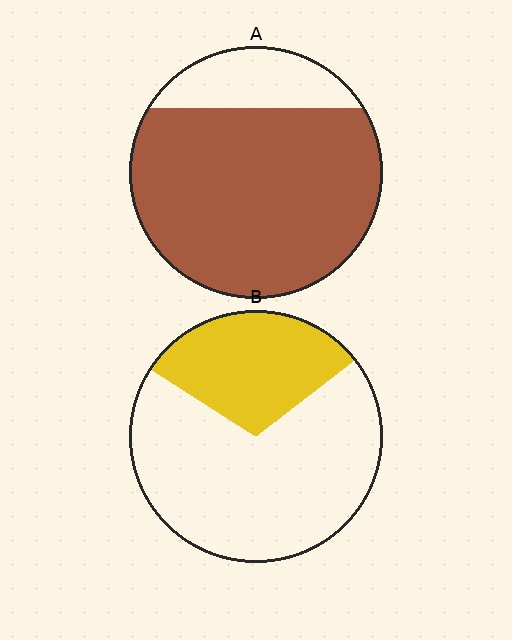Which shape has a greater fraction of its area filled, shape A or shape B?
Shape A.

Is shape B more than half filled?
No.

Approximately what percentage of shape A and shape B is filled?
A is approximately 80% and B is approximately 30%.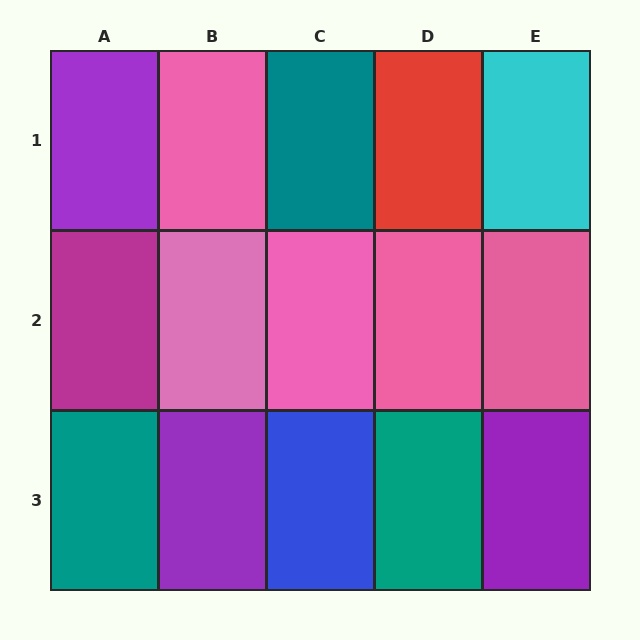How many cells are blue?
1 cell is blue.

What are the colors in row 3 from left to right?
Teal, purple, blue, teal, purple.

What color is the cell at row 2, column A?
Magenta.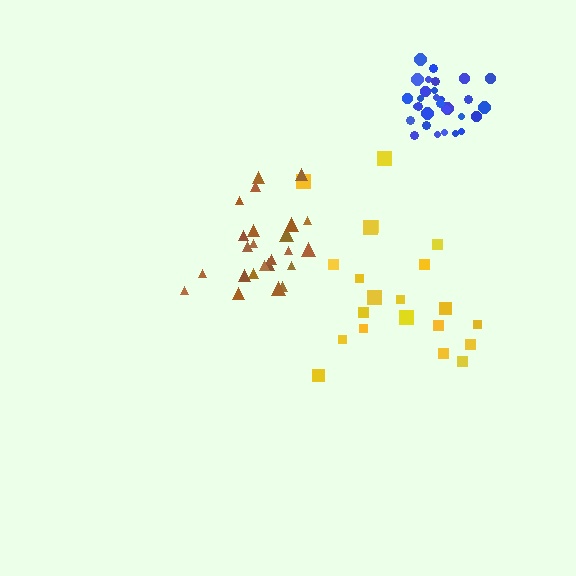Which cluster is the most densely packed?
Blue.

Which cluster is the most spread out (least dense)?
Yellow.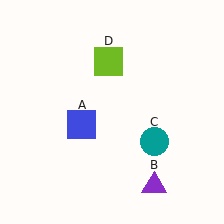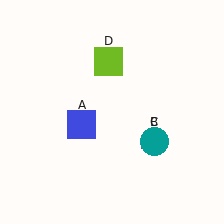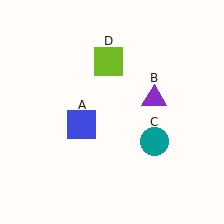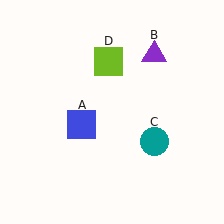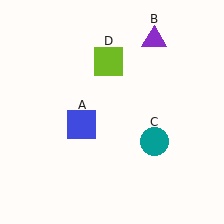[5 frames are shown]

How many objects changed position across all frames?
1 object changed position: purple triangle (object B).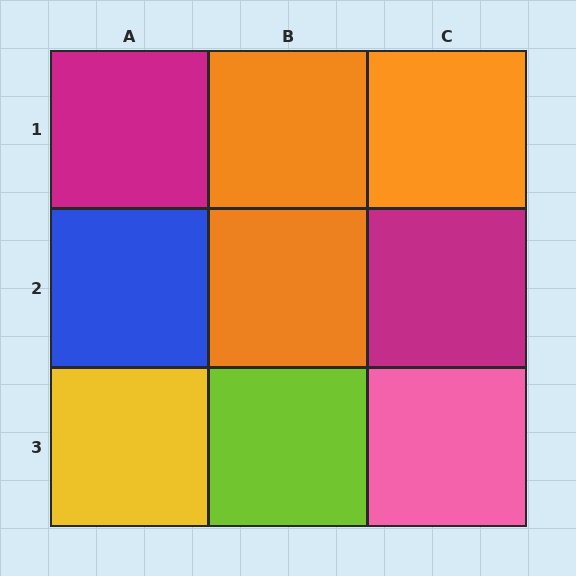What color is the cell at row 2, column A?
Blue.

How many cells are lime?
1 cell is lime.